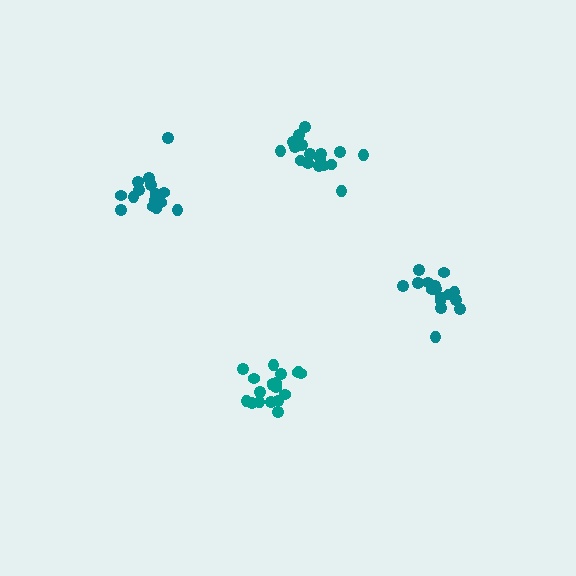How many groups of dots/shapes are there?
There are 4 groups.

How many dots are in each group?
Group 1: 15 dots, Group 2: 16 dots, Group 3: 19 dots, Group 4: 17 dots (67 total).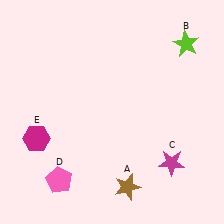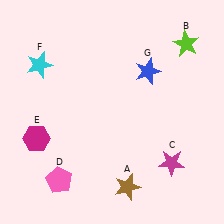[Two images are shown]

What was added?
A cyan star (F), a blue star (G) were added in Image 2.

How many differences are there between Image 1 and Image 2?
There are 2 differences between the two images.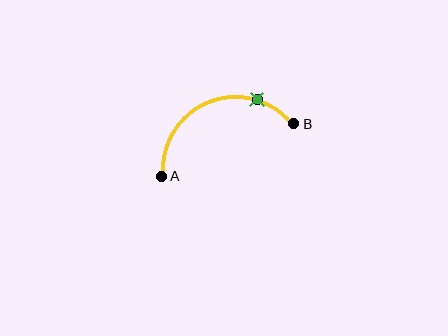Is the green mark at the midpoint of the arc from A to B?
No. The green mark lies on the arc but is closer to endpoint B. The arc midpoint would be at the point on the curve equidistant along the arc from both A and B.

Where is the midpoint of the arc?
The arc midpoint is the point on the curve farthest from the straight line joining A and B. It sits above that line.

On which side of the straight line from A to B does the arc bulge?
The arc bulges above the straight line connecting A and B.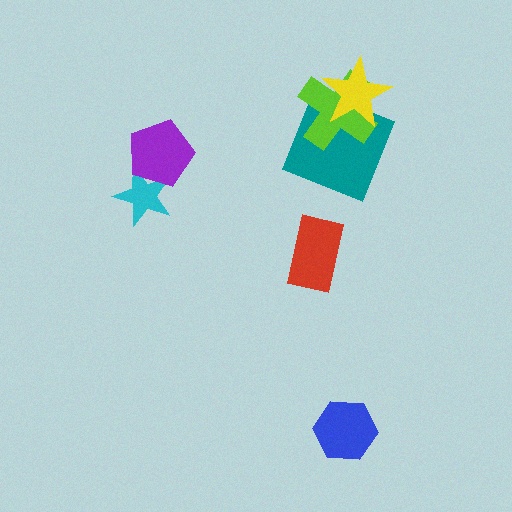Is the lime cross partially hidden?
Yes, it is partially covered by another shape.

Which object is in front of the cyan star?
The purple pentagon is in front of the cyan star.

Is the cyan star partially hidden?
Yes, it is partially covered by another shape.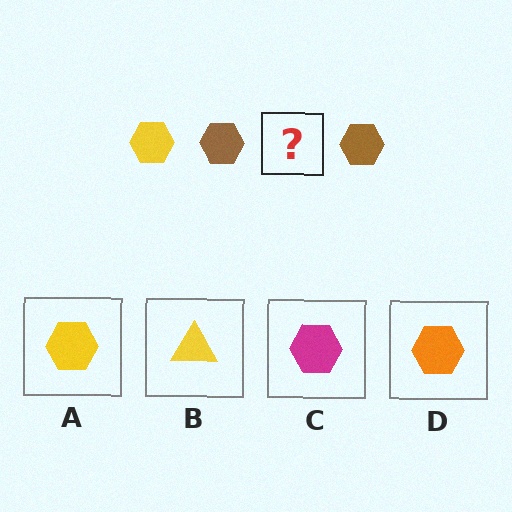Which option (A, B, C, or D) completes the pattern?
A.